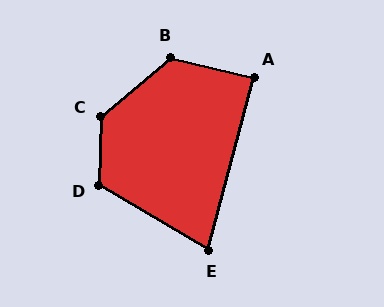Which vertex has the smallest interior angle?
E, at approximately 74 degrees.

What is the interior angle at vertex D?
Approximately 119 degrees (obtuse).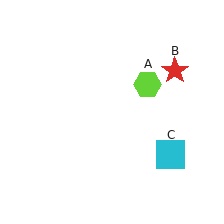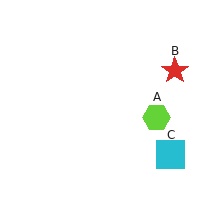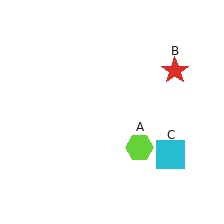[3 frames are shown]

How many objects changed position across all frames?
1 object changed position: lime hexagon (object A).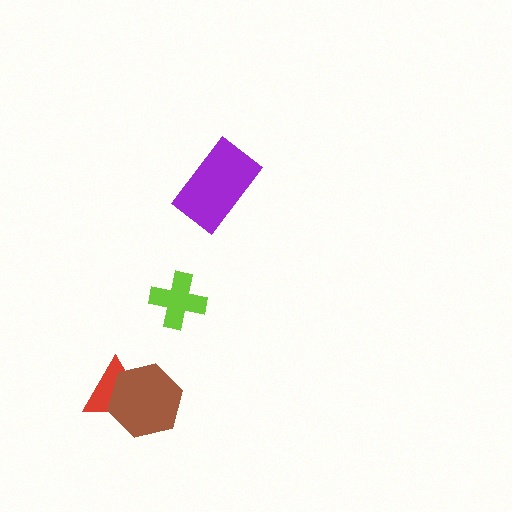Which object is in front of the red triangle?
The brown hexagon is in front of the red triangle.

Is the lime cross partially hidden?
No, no other shape covers it.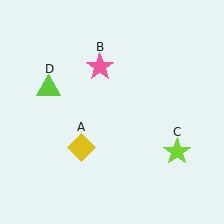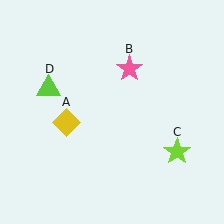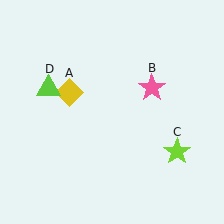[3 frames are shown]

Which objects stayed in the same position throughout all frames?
Lime star (object C) and lime triangle (object D) remained stationary.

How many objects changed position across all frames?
2 objects changed position: yellow diamond (object A), pink star (object B).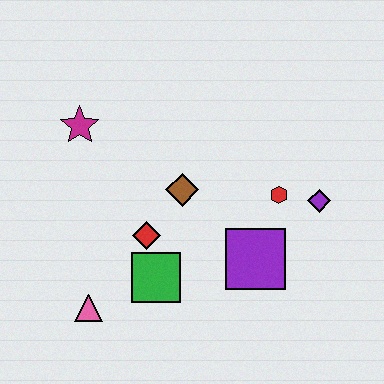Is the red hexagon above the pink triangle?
Yes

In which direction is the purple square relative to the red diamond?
The purple square is to the right of the red diamond.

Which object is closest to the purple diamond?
The red hexagon is closest to the purple diamond.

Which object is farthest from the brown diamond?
The pink triangle is farthest from the brown diamond.